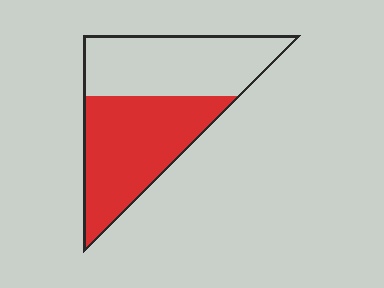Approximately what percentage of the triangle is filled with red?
Approximately 50%.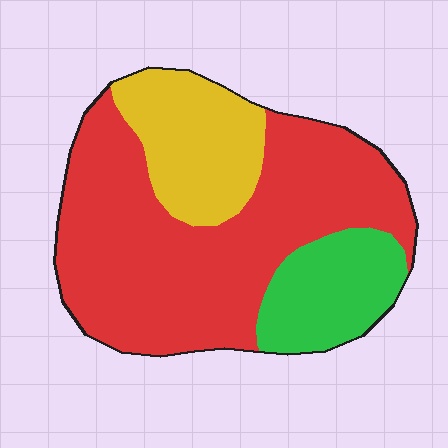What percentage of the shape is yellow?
Yellow takes up about one fifth (1/5) of the shape.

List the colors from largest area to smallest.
From largest to smallest: red, yellow, green.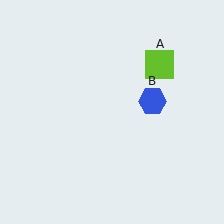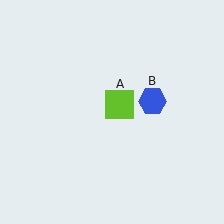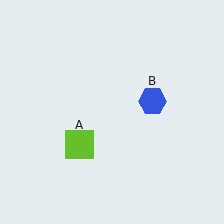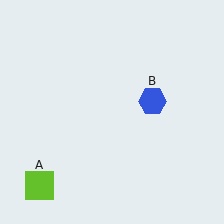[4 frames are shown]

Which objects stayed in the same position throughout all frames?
Blue hexagon (object B) remained stationary.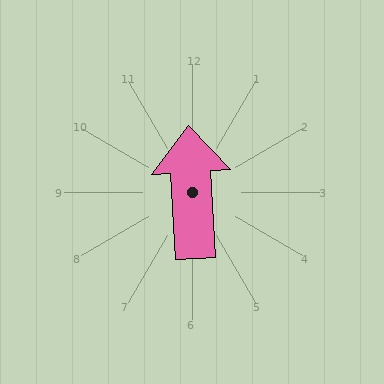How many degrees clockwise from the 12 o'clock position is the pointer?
Approximately 357 degrees.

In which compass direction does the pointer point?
North.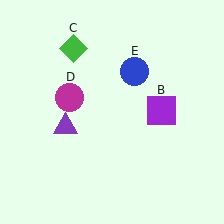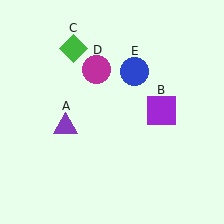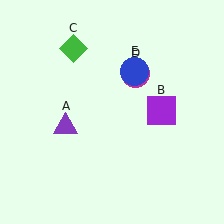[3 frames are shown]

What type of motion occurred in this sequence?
The magenta circle (object D) rotated clockwise around the center of the scene.